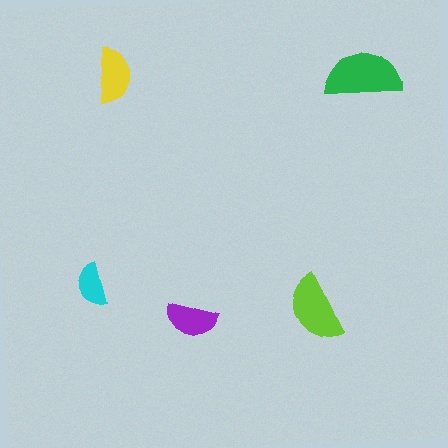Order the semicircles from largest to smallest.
the green one, the lime one, the yellow one, the purple one, the cyan one.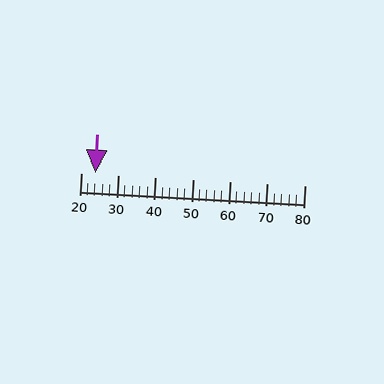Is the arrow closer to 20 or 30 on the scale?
The arrow is closer to 20.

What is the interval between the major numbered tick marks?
The major tick marks are spaced 10 units apart.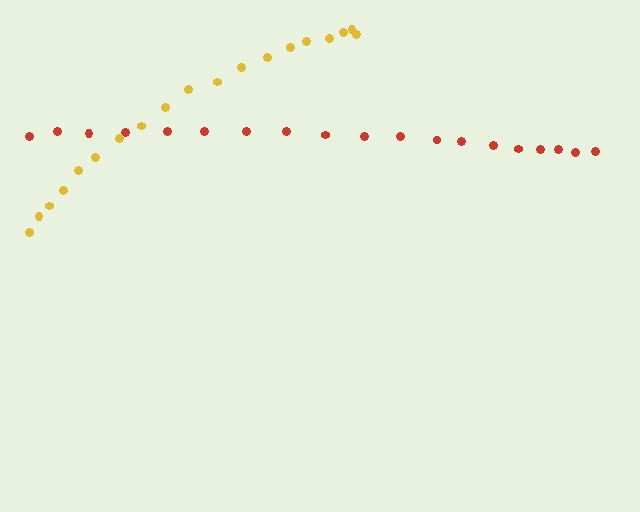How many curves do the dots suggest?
There are 2 distinct paths.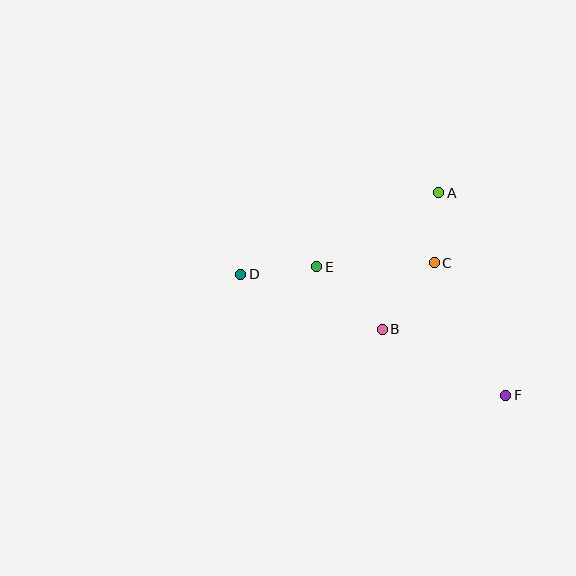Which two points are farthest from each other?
Points D and F are farthest from each other.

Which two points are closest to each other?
Points A and C are closest to each other.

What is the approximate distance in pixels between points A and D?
The distance between A and D is approximately 214 pixels.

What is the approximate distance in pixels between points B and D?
The distance between B and D is approximately 152 pixels.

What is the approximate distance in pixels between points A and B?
The distance between A and B is approximately 148 pixels.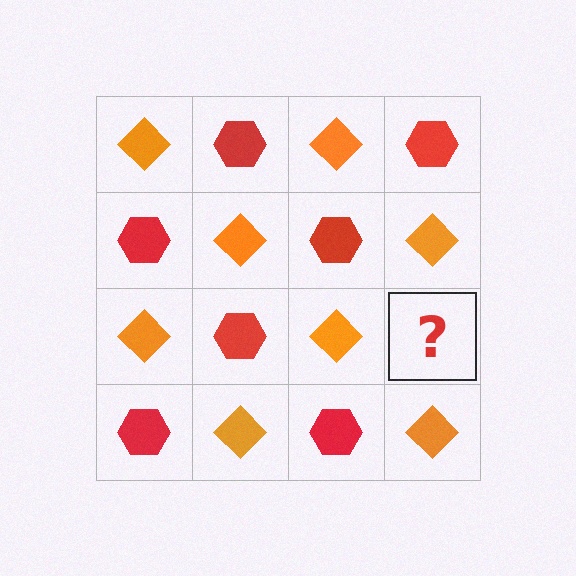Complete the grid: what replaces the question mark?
The question mark should be replaced with a red hexagon.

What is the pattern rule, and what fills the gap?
The rule is that it alternates orange diamond and red hexagon in a checkerboard pattern. The gap should be filled with a red hexagon.